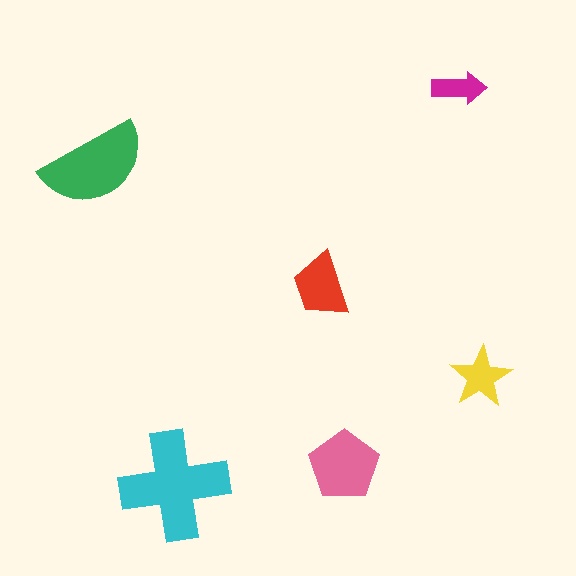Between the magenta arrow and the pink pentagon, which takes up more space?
The pink pentagon.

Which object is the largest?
The cyan cross.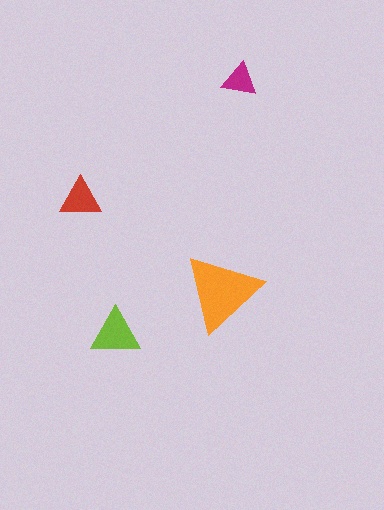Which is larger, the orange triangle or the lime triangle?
The orange one.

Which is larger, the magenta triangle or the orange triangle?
The orange one.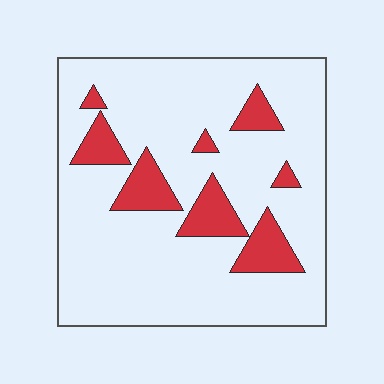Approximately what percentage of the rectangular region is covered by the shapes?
Approximately 15%.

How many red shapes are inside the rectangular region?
8.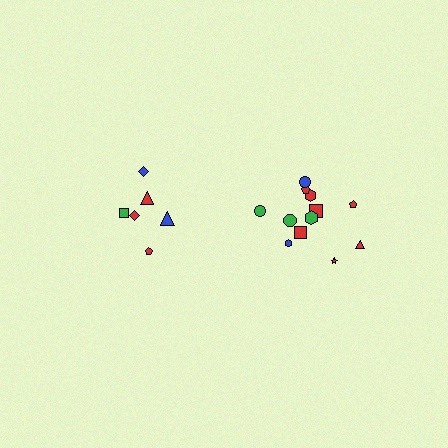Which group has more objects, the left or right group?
The right group.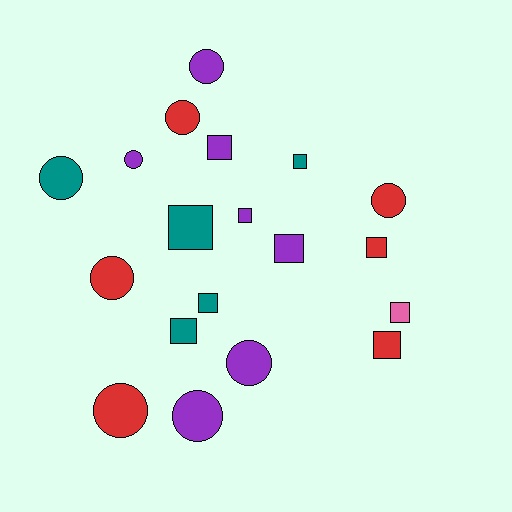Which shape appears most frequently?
Square, with 10 objects.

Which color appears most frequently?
Purple, with 7 objects.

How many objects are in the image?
There are 19 objects.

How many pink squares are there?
There is 1 pink square.